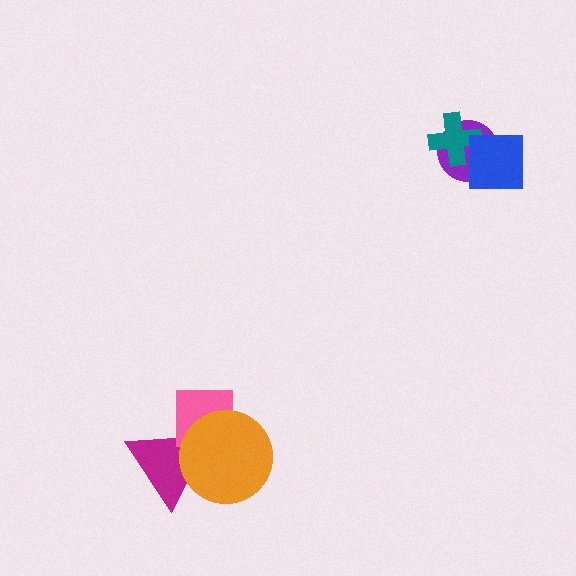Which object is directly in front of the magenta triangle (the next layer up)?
The pink square is directly in front of the magenta triangle.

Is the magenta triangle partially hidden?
Yes, it is partially covered by another shape.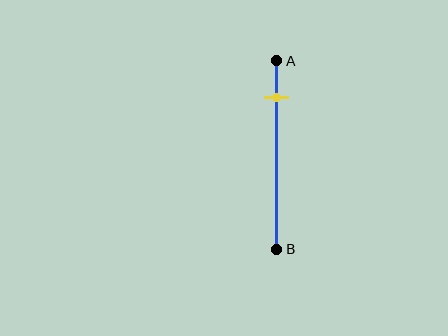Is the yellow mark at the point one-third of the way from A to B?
No, the mark is at about 20% from A, not at the 33% one-third point.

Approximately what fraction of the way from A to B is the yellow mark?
The yellow mark is approximately 20% of the way from A to B.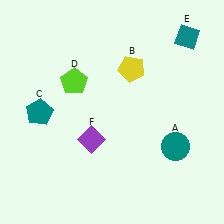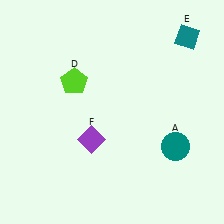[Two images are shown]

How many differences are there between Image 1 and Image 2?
There are 2 differences between the two images.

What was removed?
The teal pentagon (C), the yellow pentagon (B) were removed in Image 2.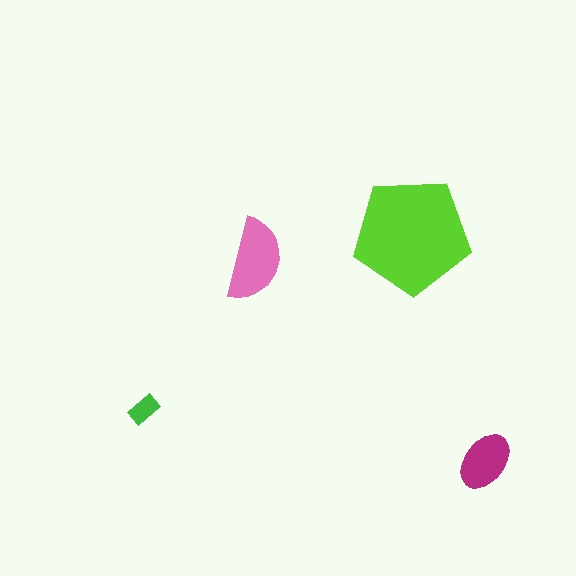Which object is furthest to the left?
The green rectangle is leftmost.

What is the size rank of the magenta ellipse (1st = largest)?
3rd.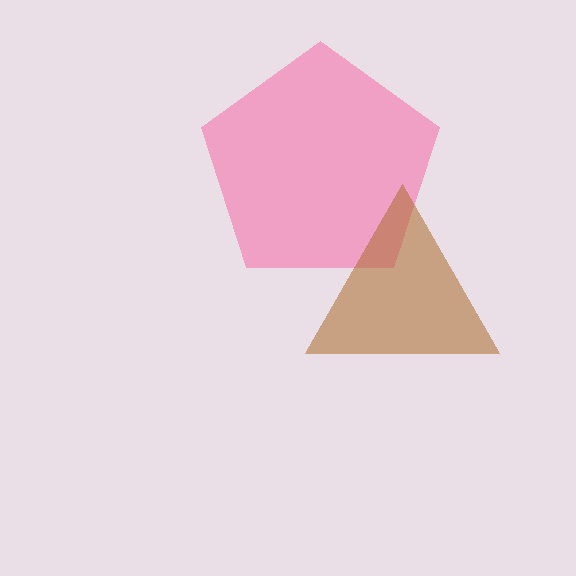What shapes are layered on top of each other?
The layered shapes are: a pink pentagon, a brown triangle.